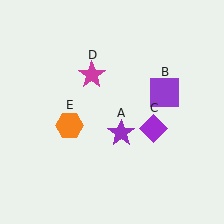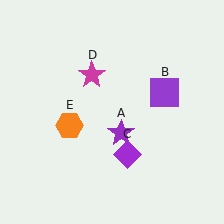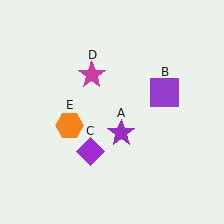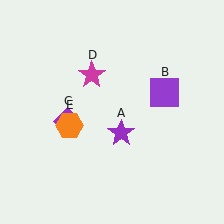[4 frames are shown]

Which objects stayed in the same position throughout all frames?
Purple star (object A) and purple square (object B) and magenta star (object D) and orange hexagon (object E) remained stationary.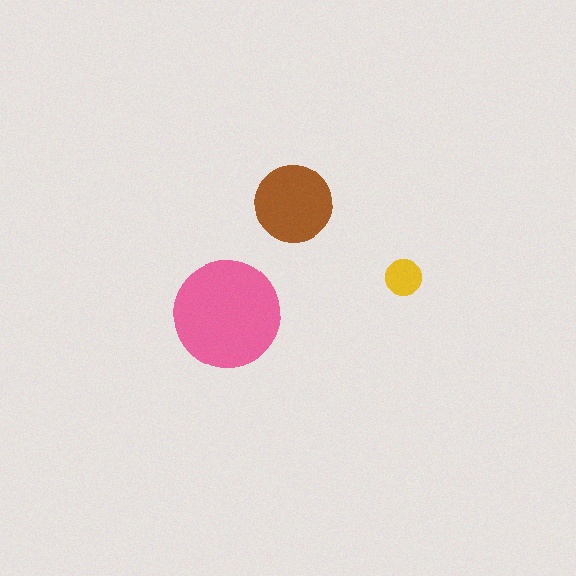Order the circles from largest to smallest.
the pink one, the brown one, the yellow one.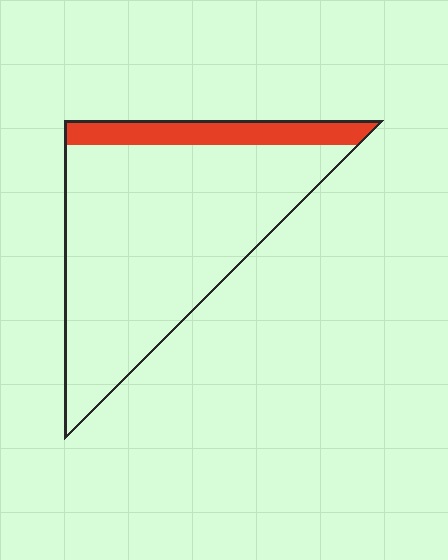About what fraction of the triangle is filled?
About one sixth (1/6).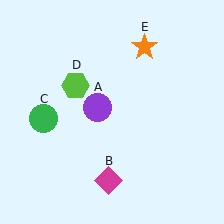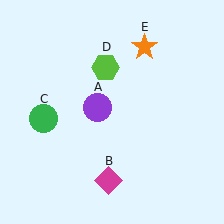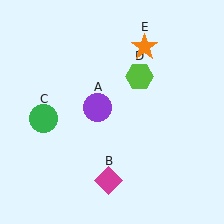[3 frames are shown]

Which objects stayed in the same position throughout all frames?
Purple circle (object A) and magenta diamond (object B) and green circle (object C) and orange star (object E) remained stationary.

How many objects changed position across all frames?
1 object changed position: lime hexagon (object D).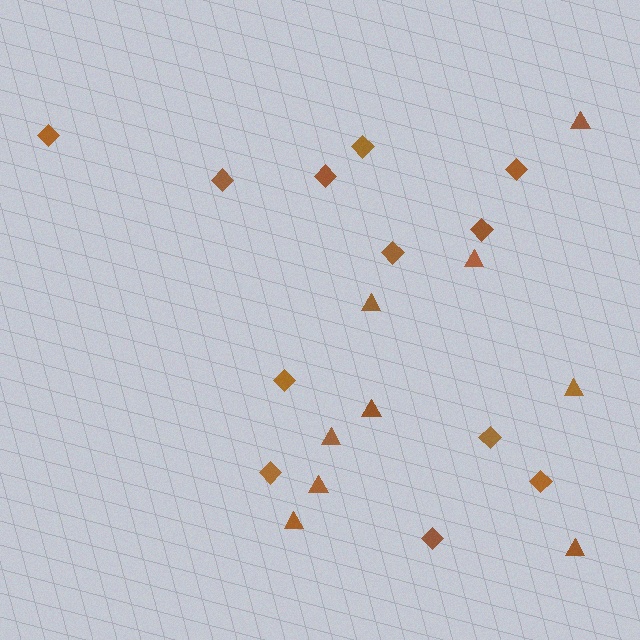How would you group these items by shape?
There are 2 groups: one group of diamonds (12) and one group of triangles (9).